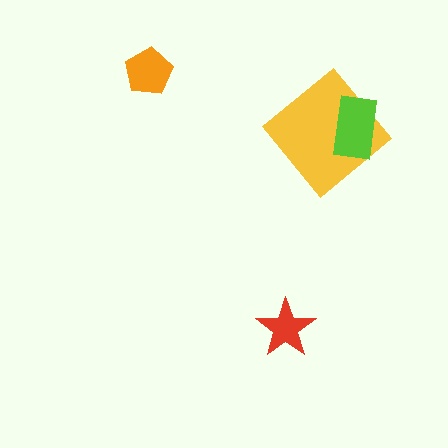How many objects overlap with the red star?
0 objects overlap with the red star.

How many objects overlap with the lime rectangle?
1 object overlaps with the lime rectangle.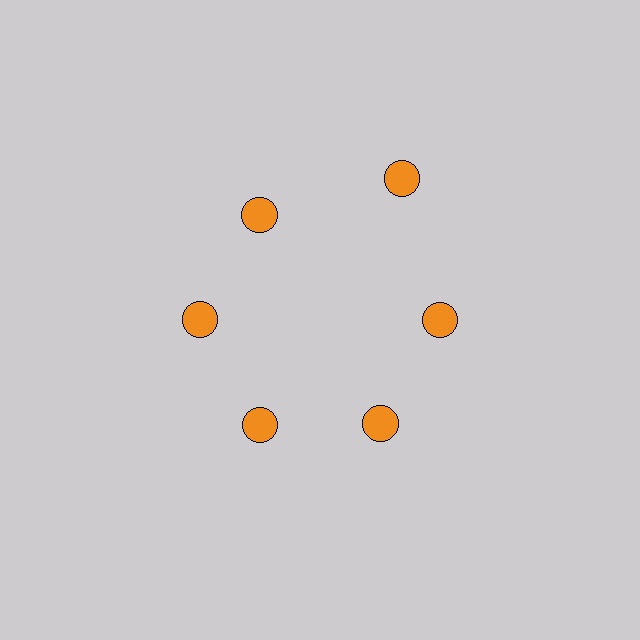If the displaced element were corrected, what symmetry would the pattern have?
It would have 6-fold rotational symmetry — the pattern would map onto itself every 60 degrees.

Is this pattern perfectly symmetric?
No. The 6 orange circles are arranged in a ring, but one element near the 1 o'clock position is pushed outward from the center, breaking the 6-fold rotational symmetry.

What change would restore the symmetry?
The symmetry would be restored by moving it inward, back onto the ring so that all 6 circles sit at equal angles and equal distance from the center.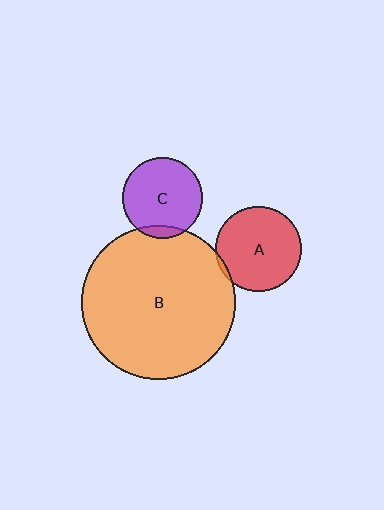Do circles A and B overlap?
Yes.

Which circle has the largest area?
Circle B (orange).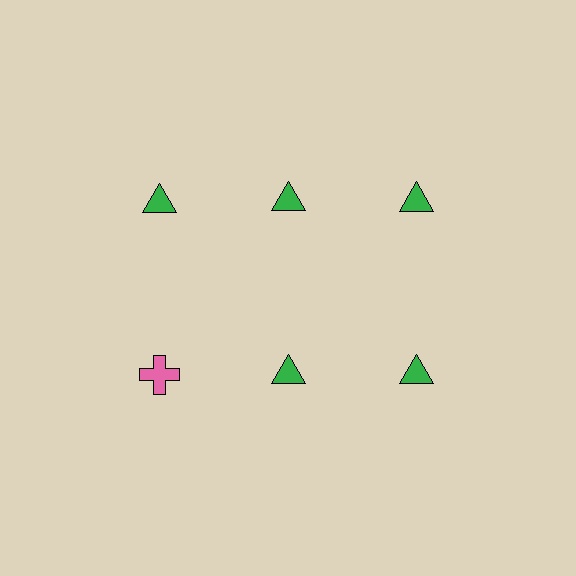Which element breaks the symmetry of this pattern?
The pink cross in the second row, leftmost column breaks the symmetry. All other shapes are green triangles.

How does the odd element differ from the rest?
It differs in both color (pink instead of green) and shape (cross instead of triangle).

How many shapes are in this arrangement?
There are 6 shapes arranged in a grid pattern.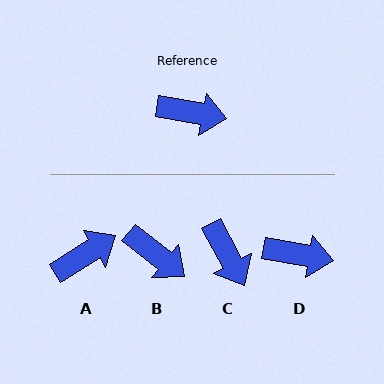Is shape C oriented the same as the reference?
No, it is off by about 52 degrees.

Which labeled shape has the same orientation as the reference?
D.